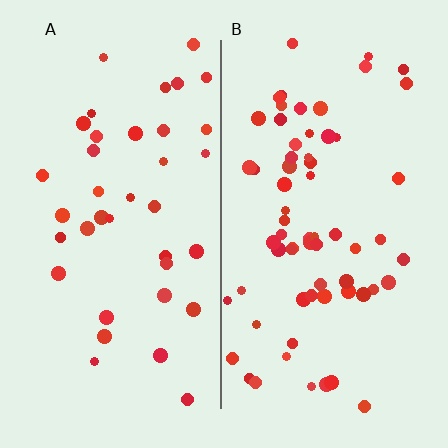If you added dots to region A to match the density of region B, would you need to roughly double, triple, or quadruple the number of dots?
Approximately double.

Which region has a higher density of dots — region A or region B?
B (the right).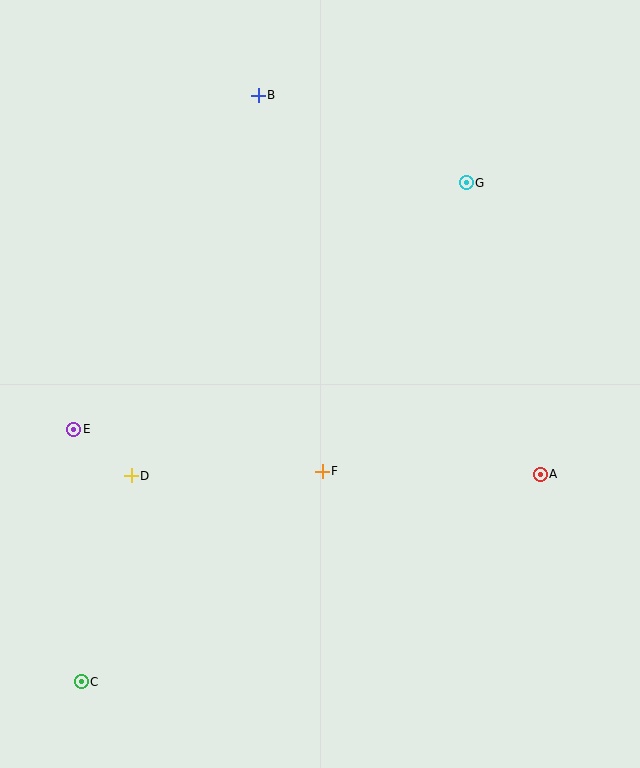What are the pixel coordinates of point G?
Point G is at (466, 183).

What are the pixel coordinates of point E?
Point E is at (74, 429).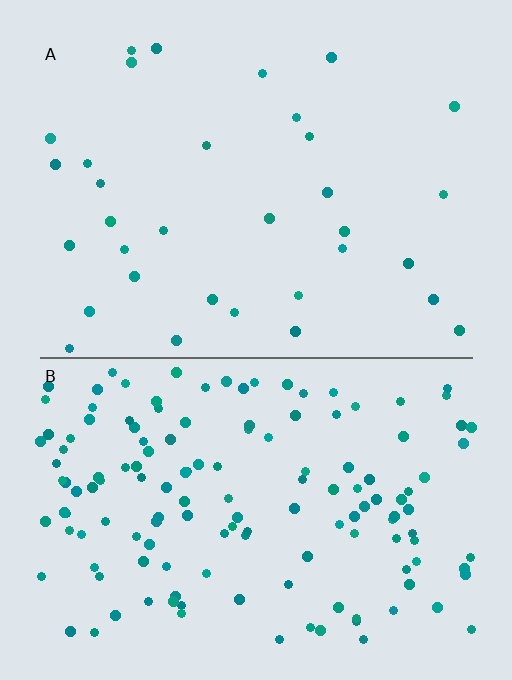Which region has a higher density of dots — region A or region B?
B (the bottom).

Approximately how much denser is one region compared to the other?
Approximately 4.3× — region B over region A.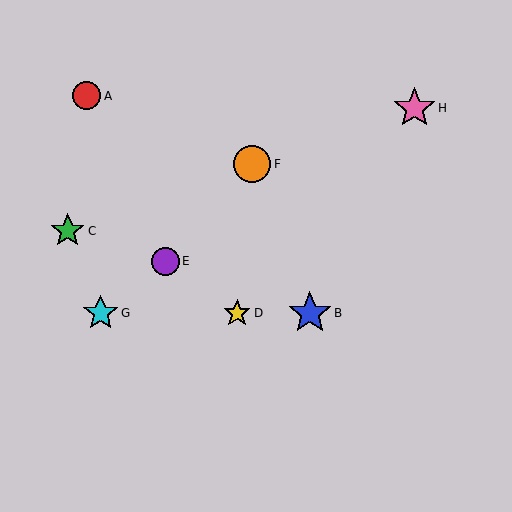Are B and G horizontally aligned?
Yes, both are at y≈313.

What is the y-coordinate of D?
Object D is at y≈313.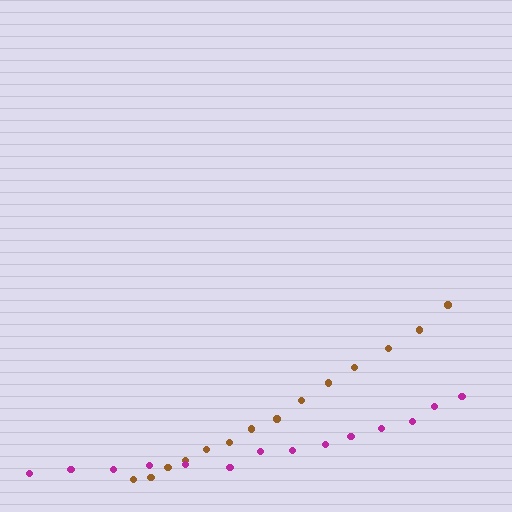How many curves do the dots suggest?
There are 2 distinct paths.